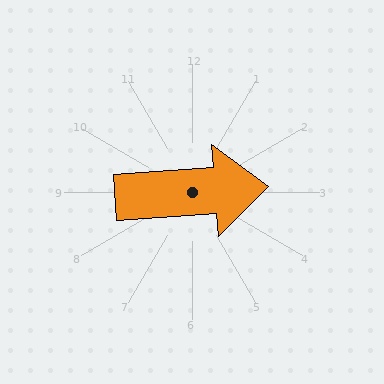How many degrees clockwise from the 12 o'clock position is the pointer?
Approximately 86 degrees.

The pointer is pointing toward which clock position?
Roughly 3 o'clock.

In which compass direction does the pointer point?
East.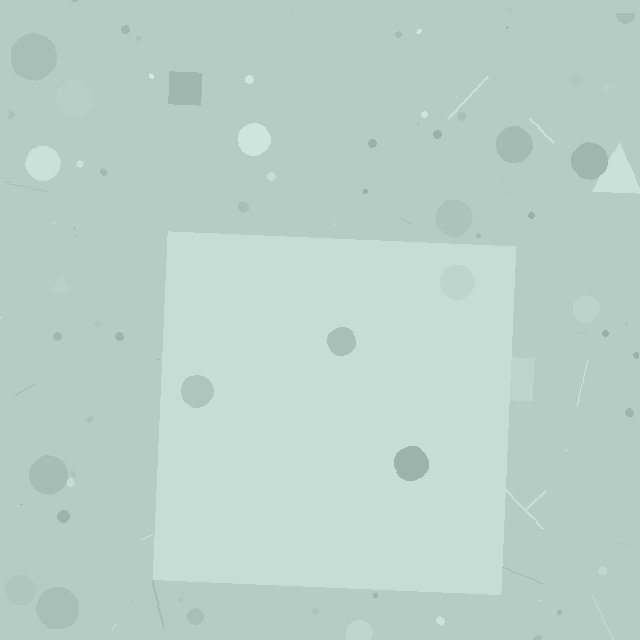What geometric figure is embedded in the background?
A square is embedded in the background.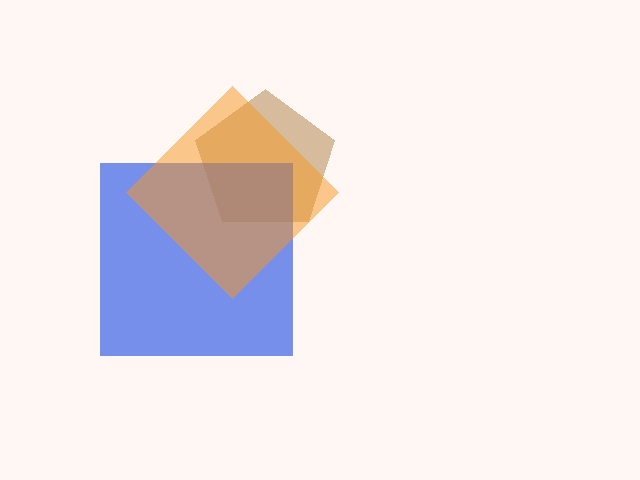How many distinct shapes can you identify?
There are 3 distinct shapes: a brown pentagon, a blue square, an orange diamond.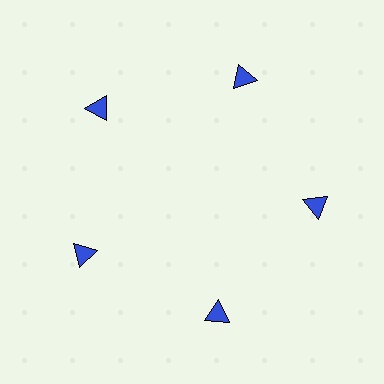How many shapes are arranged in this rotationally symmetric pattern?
There are 5 shapes, arranged in 5 groups of 1.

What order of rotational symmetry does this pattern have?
This pattern has 5-fold rotational symmetry.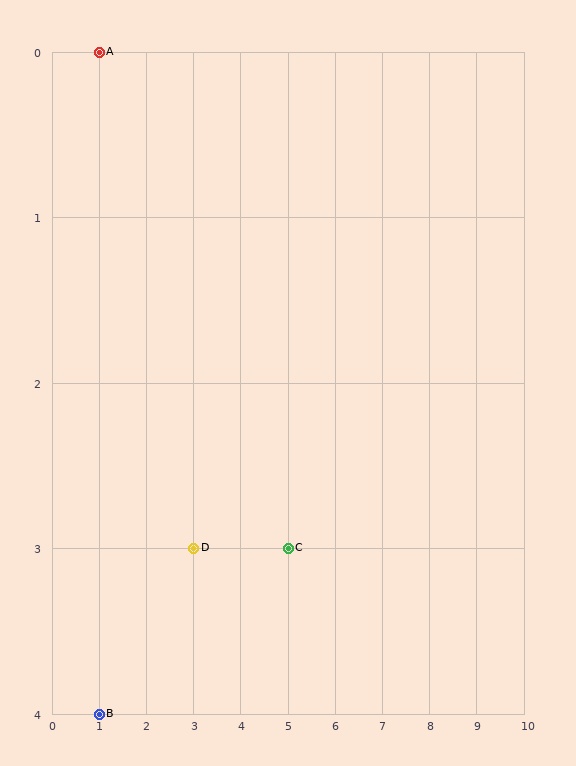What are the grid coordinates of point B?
Point B is at grid coordinates (1, 4).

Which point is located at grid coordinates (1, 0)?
Point A is at (1, 0).